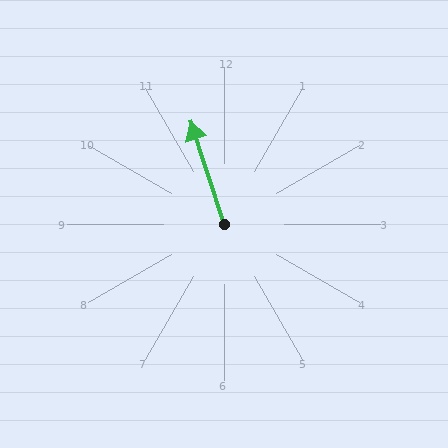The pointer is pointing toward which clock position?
Roughly 11 o'clock.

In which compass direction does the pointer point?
North.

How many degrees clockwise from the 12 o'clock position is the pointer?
Approximately 342 degrees.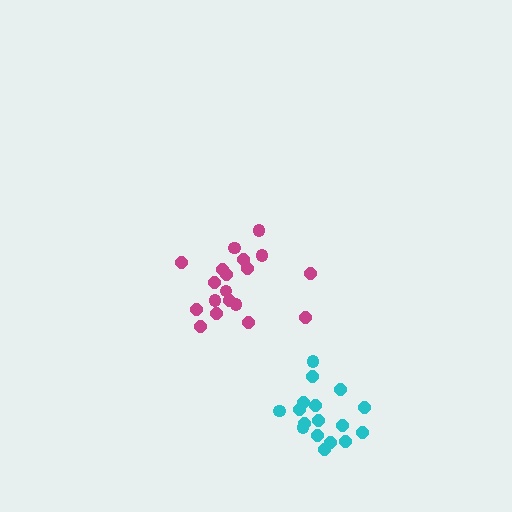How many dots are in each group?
Group 1: 18 dots, Group 2: 19 dots (37 total).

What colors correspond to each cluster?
The clusters are colored: cyan, magenta.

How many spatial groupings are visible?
There are 2 spatial groupings.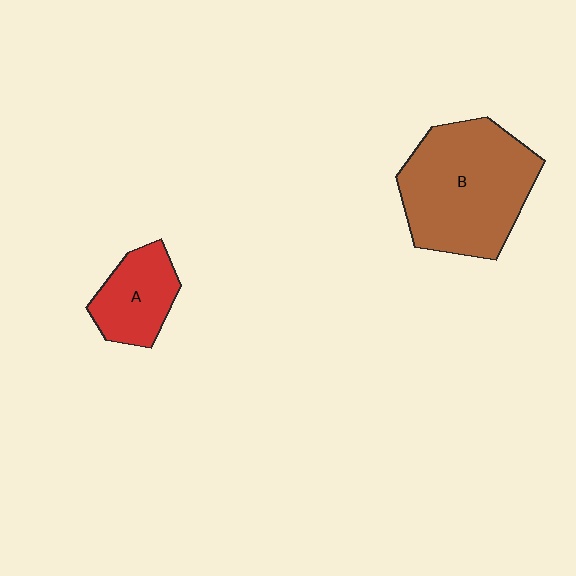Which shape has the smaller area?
Shape A (red).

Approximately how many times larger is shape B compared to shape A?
Approximately 2.3 times.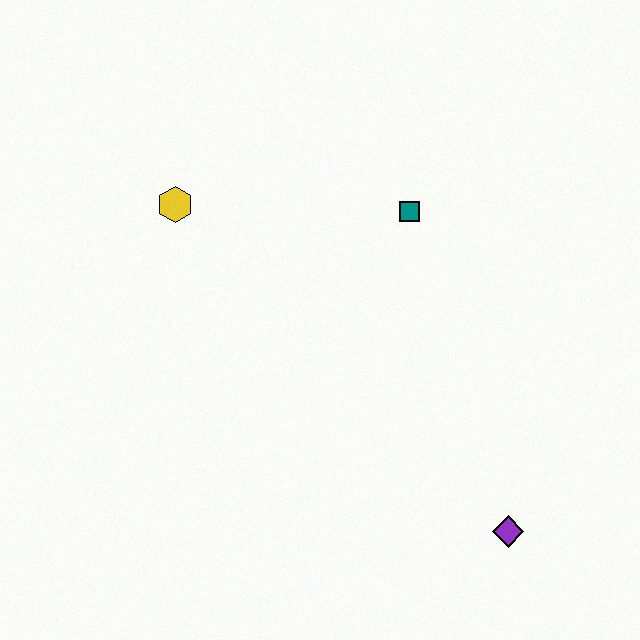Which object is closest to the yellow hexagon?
The teal square is closest to the yellow hexagon.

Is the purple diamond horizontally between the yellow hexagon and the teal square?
No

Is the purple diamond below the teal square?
Yes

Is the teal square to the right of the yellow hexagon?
Yes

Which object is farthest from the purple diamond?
The yellow hexagon is farthest from the purple diamond.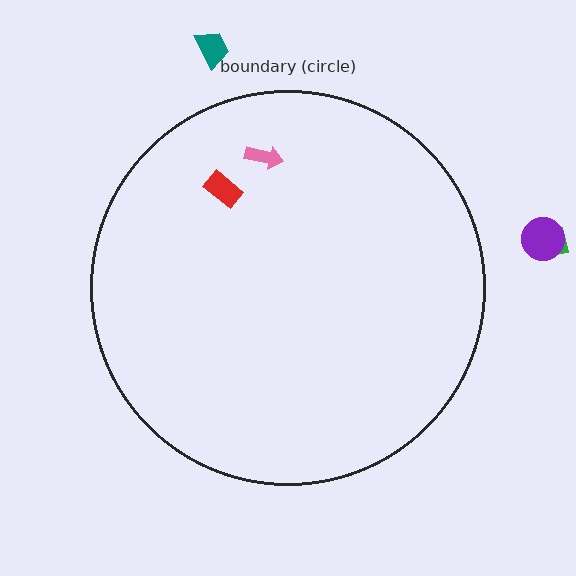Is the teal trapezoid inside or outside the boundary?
Outside.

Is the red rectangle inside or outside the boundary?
Inside.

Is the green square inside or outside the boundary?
Outside.